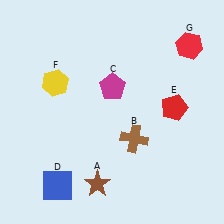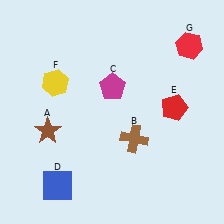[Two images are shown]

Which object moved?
The brown star (A) moved up.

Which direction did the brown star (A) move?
The brown star (A) moved up.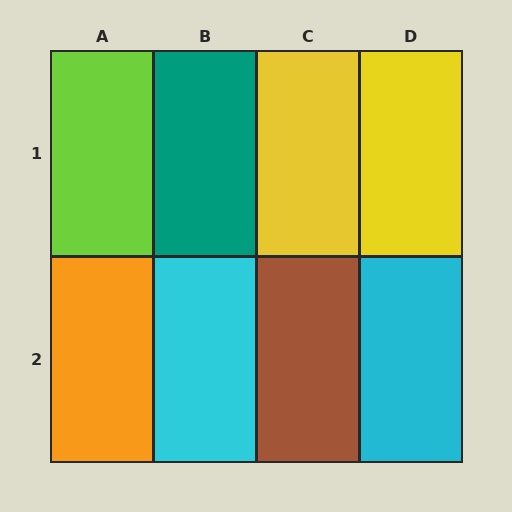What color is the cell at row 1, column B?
Teal.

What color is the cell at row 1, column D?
Yellow.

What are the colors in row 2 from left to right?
Orange, cyan, brown, cyan.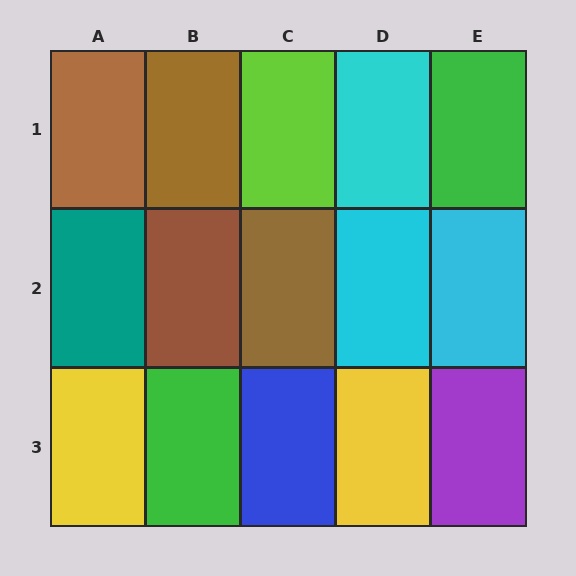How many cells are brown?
4 cells are brown.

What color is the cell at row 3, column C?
Blue.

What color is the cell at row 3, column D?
Yellow.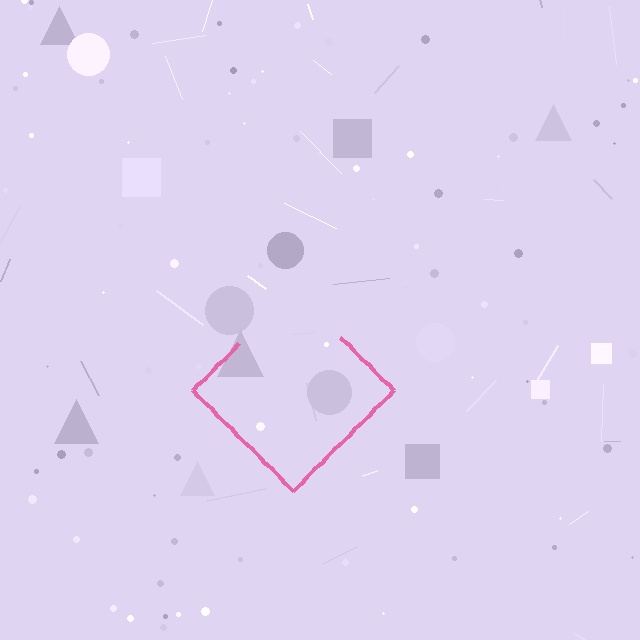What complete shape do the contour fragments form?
The contour fragments form a diamond.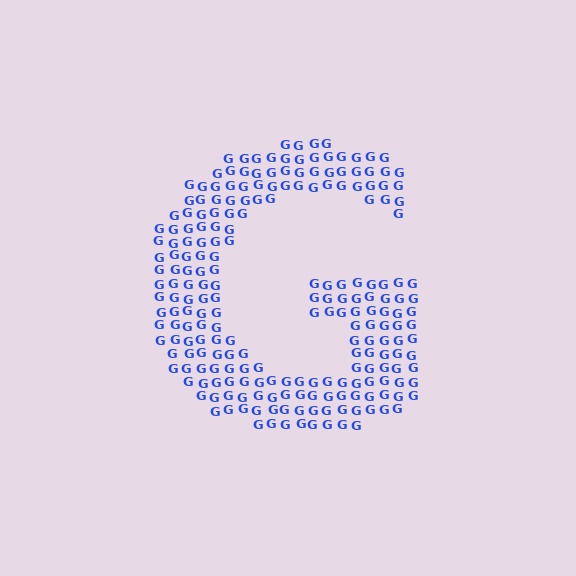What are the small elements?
The small elements are letter G's.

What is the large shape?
The large shape is the letter G.